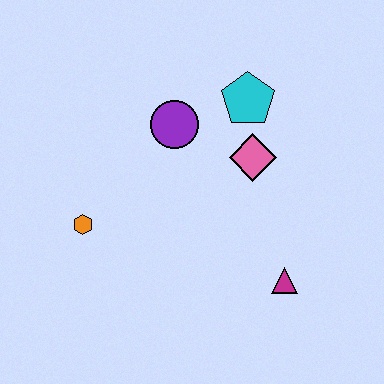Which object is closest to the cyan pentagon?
The pink diamond is closest to the cyan pentagon.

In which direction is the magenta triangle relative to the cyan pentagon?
The magenta triangle is below the cyan pentagon.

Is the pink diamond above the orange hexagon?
Yes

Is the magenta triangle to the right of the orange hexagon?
Yes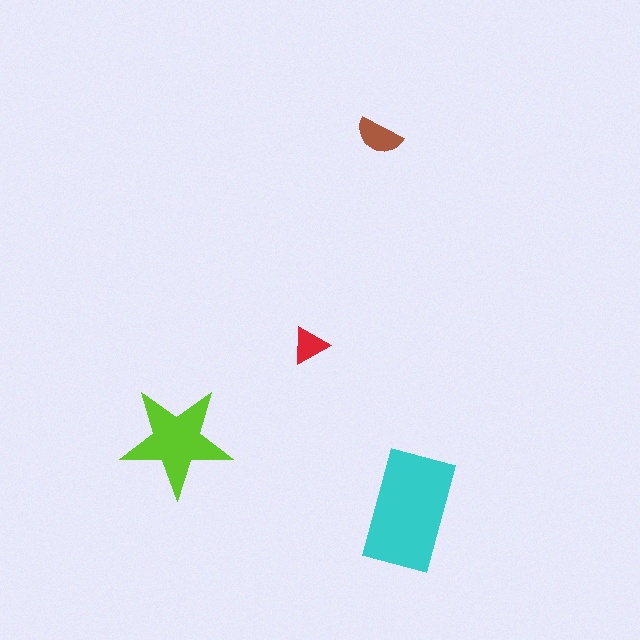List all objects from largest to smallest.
The cyan rectangle, the lime star, the brown semicircle, the red triangle.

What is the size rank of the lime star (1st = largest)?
2nd.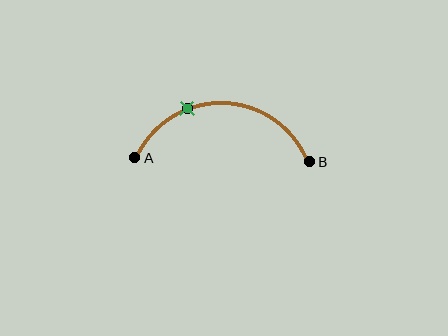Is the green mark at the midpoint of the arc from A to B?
No. The green mark lies on the arc but is closer to endpoint A. The arc midpoint would be at the point on the curve equidistant along the arc from both A and B.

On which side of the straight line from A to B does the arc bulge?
The arc bulges above the straight line connecting A and B.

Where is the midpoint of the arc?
The arc midpoint is the point on the curve farthest from the straight line joining A and B. It sits above that line.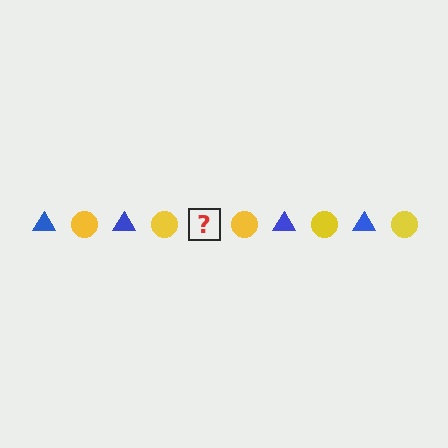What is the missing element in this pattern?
The missing element is a blue triangle.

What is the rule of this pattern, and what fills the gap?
The rule is that the pattern alternates between blue triangle and yellow circle. The gap should be filled with a blue triangle.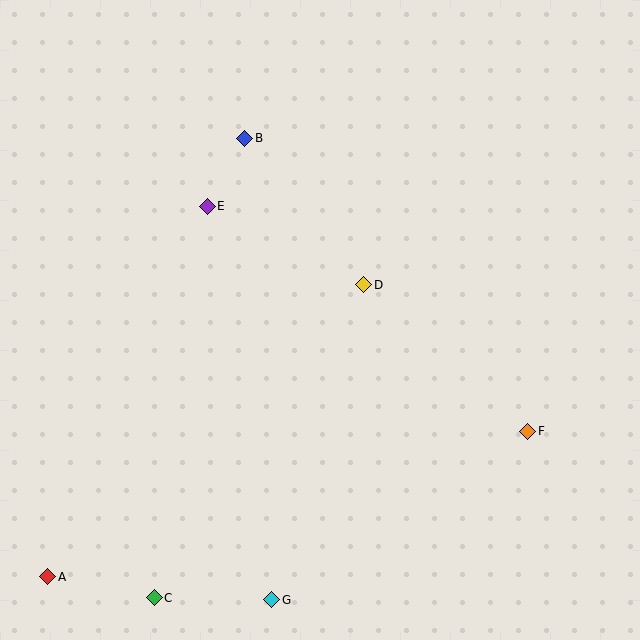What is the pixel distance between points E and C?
The distance between E and C is 395 pixels.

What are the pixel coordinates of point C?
Point C is at (154, 598).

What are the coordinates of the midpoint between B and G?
The midpoint between B and G is at (258, 369).